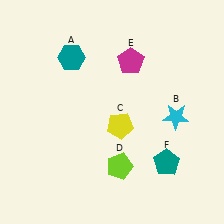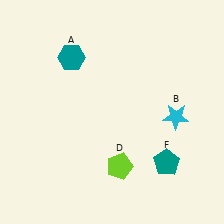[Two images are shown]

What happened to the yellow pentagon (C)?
The yellow pentagon (C) was removed in Image 2. It was in the bottom-right area of Image 1.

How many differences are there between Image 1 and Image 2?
There are 2 differences between the two images.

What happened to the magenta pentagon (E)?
The magenta pentagon (E) was removed in Image 2. It was in the top-right area of Image 1.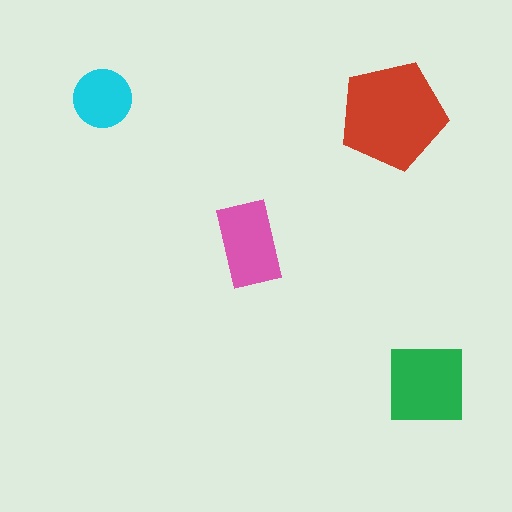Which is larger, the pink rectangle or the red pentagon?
The red pentagon.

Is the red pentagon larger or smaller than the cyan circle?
Larger.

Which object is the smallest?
The cyan circle.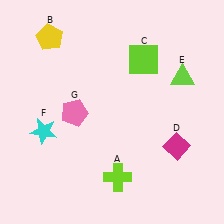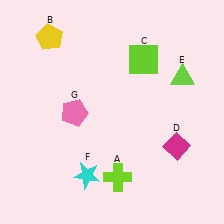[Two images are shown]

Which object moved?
The cyan star (F) moved down.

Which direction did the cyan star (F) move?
The cyan star (F) moved down.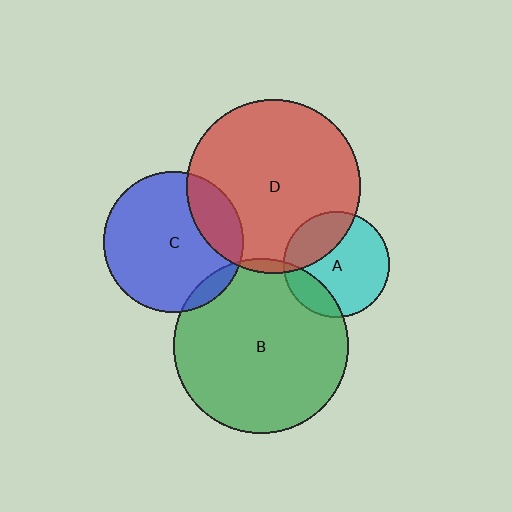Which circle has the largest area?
Circle D (red).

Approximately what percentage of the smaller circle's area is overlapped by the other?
Approximately 30%.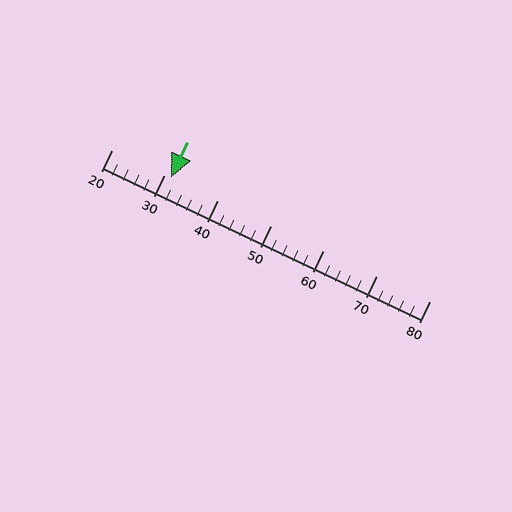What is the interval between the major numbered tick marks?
The major tick marks are spaced 10 units apart.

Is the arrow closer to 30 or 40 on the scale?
The arrow is closer to 30.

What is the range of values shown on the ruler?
The ruler shows values from 20 to 80.